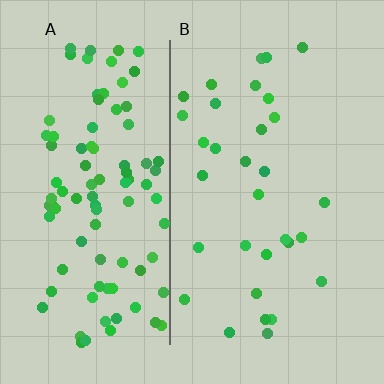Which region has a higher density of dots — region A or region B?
A (the left).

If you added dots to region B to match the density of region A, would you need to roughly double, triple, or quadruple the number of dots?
Approximately triple.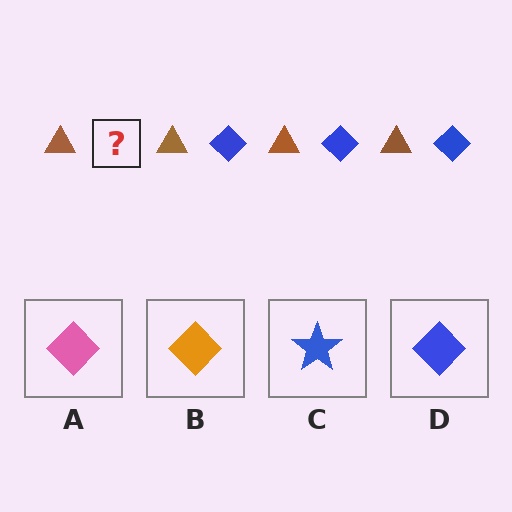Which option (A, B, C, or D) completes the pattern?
D.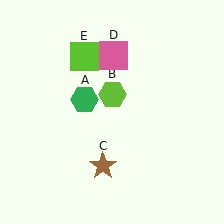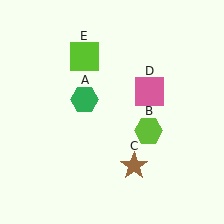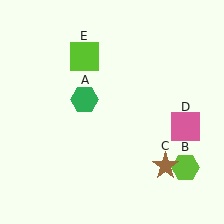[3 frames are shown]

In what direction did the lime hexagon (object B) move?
The lime hexagon (object B) moved down and to the right.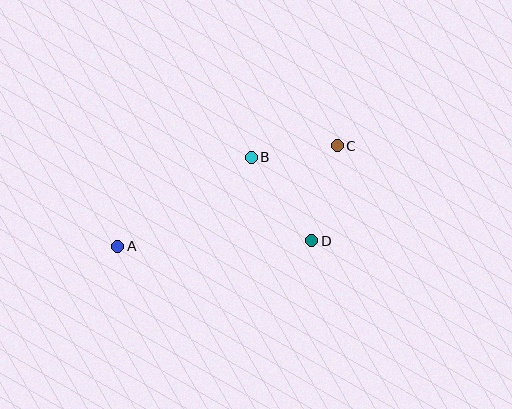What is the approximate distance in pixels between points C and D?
The distance between C and D is approximately 99 pixels.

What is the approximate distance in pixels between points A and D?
The distance between A and D is approximately 194 pixels.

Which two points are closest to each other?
Points B and C are closest to each other.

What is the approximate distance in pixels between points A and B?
The distance between A and B is approximately 160 pixels.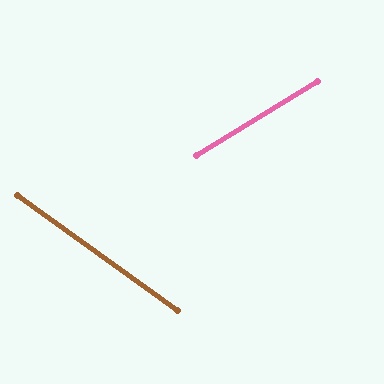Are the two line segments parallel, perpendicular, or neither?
Neither parallel nor perpendicular — they differ by about 68°.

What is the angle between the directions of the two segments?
Approximately 68 degrees.